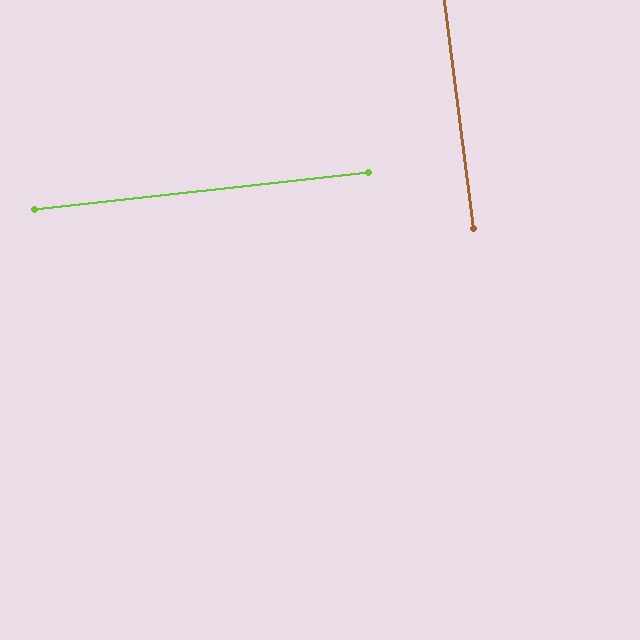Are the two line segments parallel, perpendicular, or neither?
Perpendicular — they meet at approximately 89°.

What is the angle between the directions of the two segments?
Approximately 89 degrees.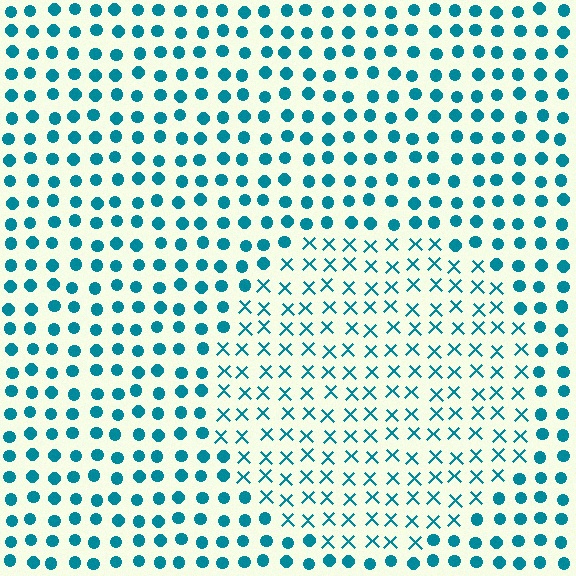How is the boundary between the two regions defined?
The boundary is defined by a change in element shape: X marks inside vs. circles outside. All elements share the same color and spacing.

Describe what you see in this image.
The image is filled with small teal elements arranged in a uniform grid. A circle-shaped region contains X marks, while the surrounding area contains circles. The boundary is defined purely by the change in element shape.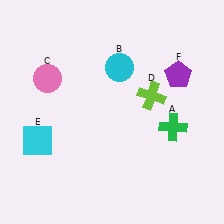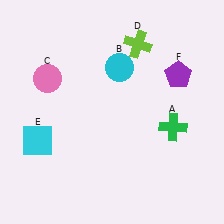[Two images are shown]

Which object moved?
The lime cross (D) moved up.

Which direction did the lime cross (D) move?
The lime cross (D) moved up.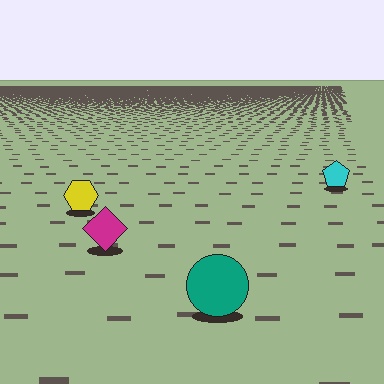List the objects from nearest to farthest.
From nearest to farthest: the teal circle, the magenta diamond, the yellow hexagon, the cyan pentagon.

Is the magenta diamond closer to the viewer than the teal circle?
No. The teal circle is closer — you can tell from the texture gradient: the ground texture is coarser near it.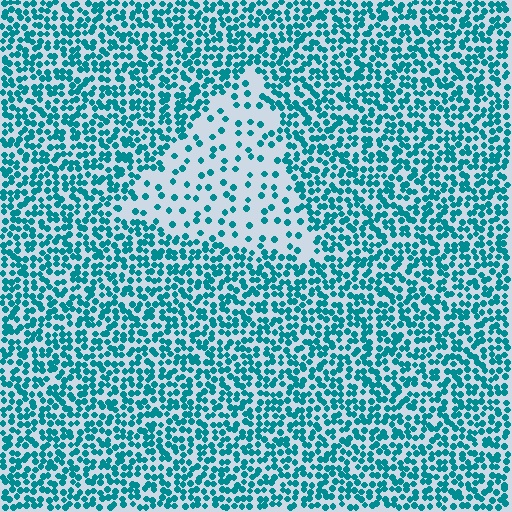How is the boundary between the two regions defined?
The boundary is defined by a change in element density (approximately 2.9x ratio). All elements are the same color, size, and shape.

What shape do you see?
I see a triangle.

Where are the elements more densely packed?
The elements are more densely packed outside the triangle boundary.